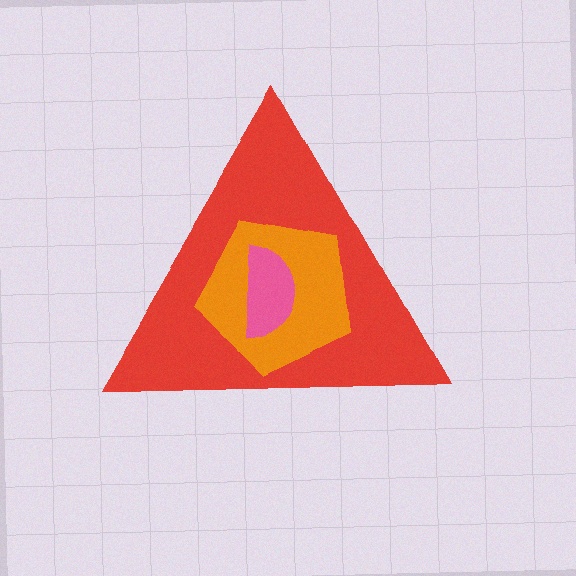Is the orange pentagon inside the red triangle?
Yes.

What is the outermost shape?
The red triangle.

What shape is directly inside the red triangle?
The orange pentagon.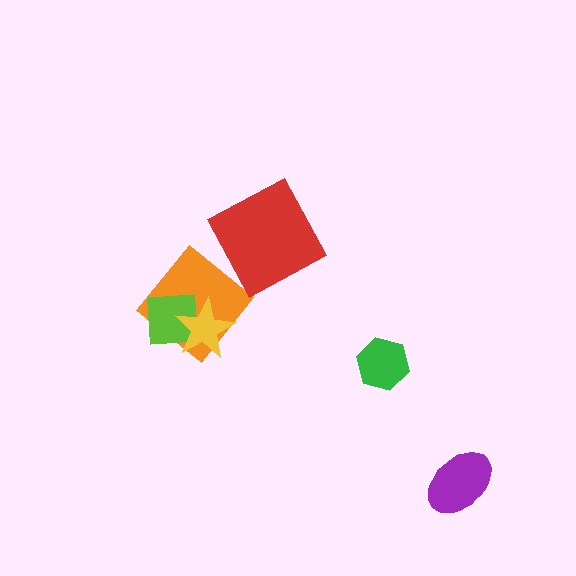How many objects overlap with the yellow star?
2 objects overlap with the yellow star.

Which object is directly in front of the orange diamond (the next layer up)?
The lime square is directly in front of the orange diamond.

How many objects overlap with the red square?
0 objects overlap with the red square.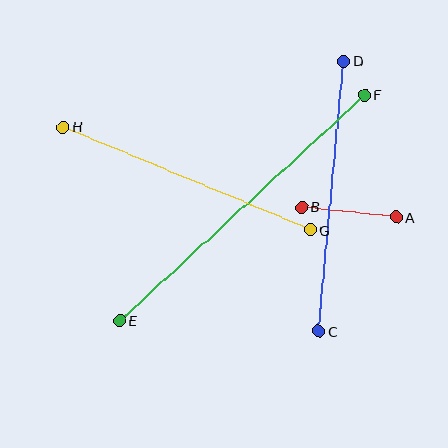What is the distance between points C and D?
The distance is approximately 271 pixels.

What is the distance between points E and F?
The distance is approximately 333 pixels.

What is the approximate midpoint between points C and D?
The midpoint is at approximately (332, 196) pixels.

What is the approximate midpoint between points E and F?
The midpoint is at approximately (242, 208) pixels.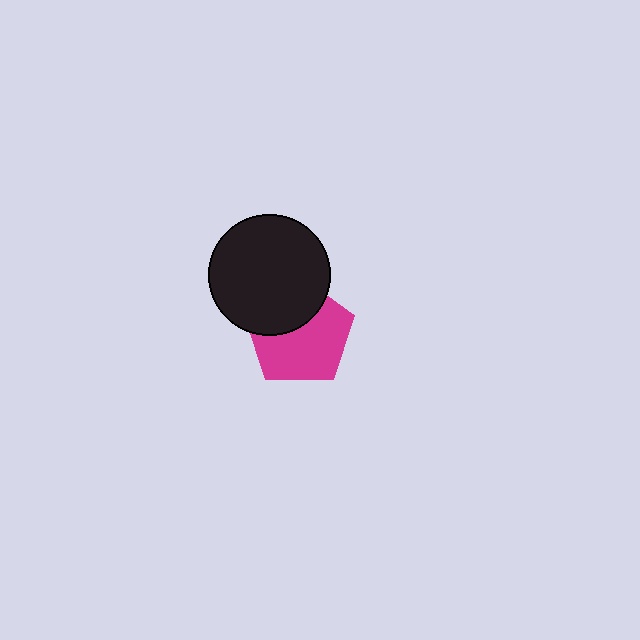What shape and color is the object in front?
The object in front is a black circle.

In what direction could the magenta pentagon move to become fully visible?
The magenta pentagon could move down. That would shift it out from behind the black circle entirely.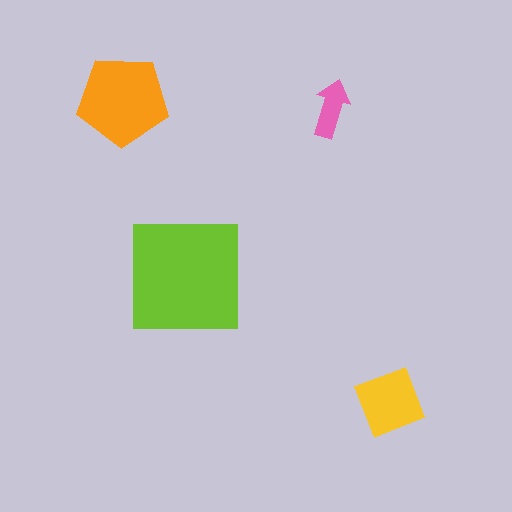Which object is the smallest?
The pink arrow.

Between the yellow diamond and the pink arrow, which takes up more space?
The yellow diamond.